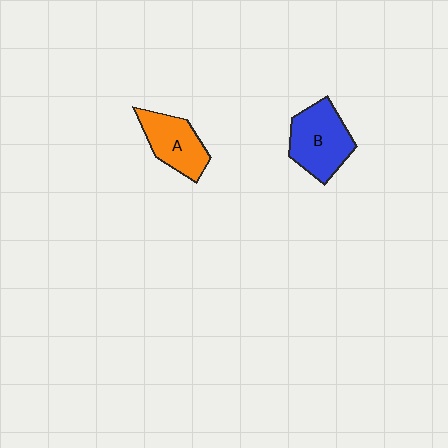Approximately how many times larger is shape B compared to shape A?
Approximately 1.2 times.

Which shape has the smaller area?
Shape A (orange).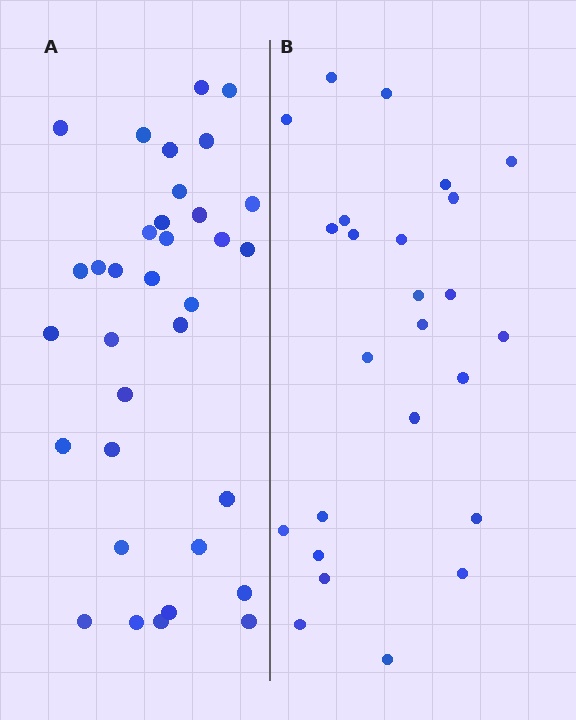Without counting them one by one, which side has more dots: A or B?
Region A (the left region) has more dots.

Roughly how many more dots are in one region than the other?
Region A has roughly 8 or so more dots than region B.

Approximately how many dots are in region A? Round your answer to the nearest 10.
About 30 dots. (The exact count is 34, which rounds to 30.)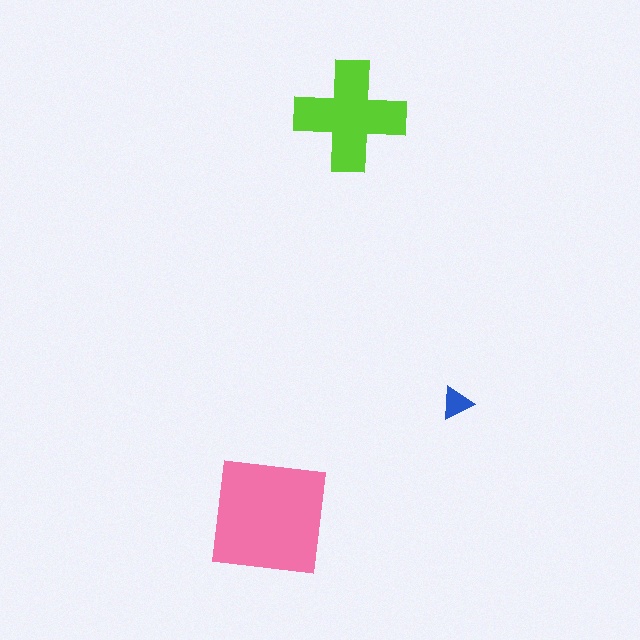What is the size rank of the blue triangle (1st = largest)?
3rd.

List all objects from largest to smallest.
The pink square, the lime cross, the blue triangle.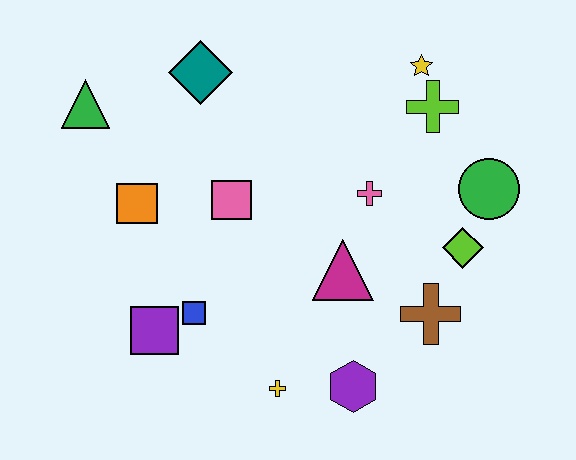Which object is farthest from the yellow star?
The purple square is farthest from the yellow star.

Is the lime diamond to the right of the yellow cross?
Yes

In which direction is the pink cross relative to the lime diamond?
The pink cross is to the left of the lime diamond.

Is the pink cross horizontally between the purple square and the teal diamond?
No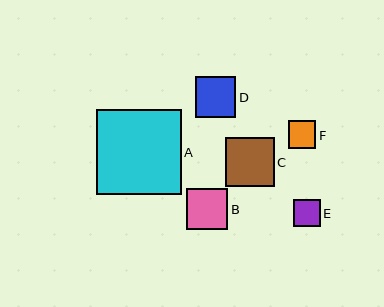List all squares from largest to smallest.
From largest to smallest: A, C, B, D, F, E.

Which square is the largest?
Square A is the largest with a size of approximately 85 pixels.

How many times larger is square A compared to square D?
Square A is approximately 2.1 times the size of square D.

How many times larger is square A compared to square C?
Square A is approximately 1.7 times the size of square C.